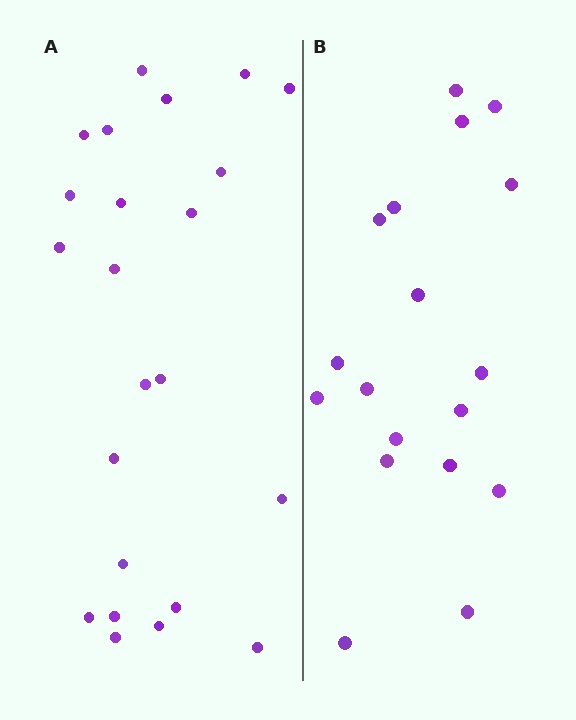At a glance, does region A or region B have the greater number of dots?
Region A (the left region) has more dots.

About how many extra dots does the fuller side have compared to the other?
Region A has about 5 more dots than region B.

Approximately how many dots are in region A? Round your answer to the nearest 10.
About 20 dots. (The exact count is 23, which rounds to 20.)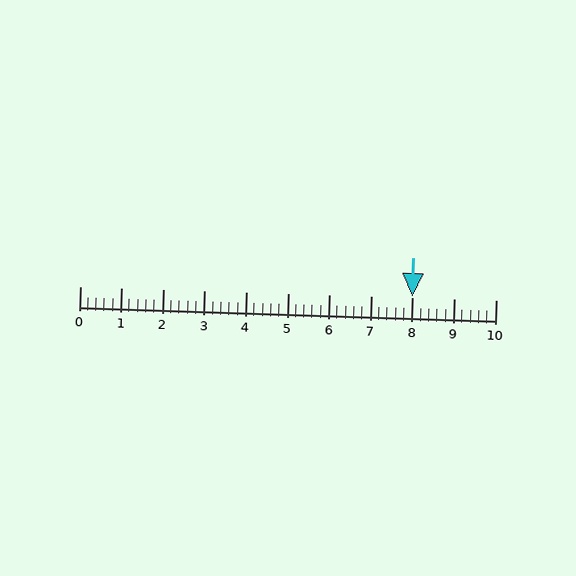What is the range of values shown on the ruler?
The ruler shows values from 0 to 10.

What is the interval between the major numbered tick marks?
The major tick marks are spaced 1 units apart.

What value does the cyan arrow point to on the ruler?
The cyan arrow points to approximately 8.0.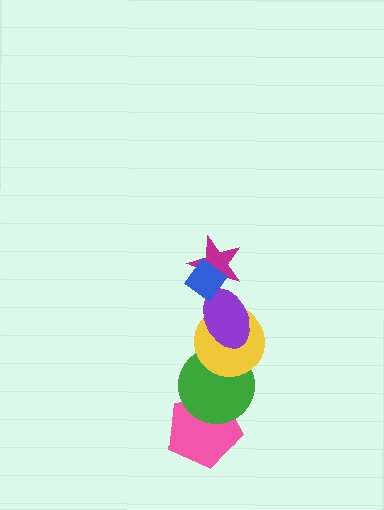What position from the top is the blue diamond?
The blue diamond is 1st from the top.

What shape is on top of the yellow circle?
The purple ellipse is on top of the yellow circle.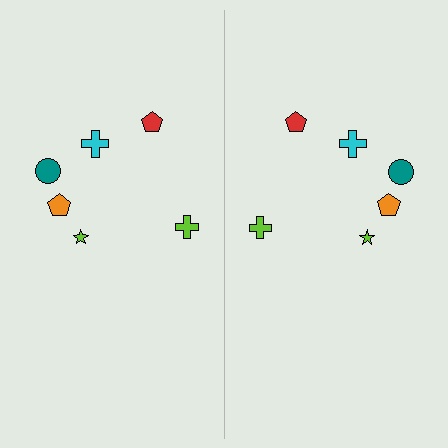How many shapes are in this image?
There are 12 shapes in this image.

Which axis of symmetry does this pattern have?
The pattern has a vertical axis of symmetry running through the center of the image.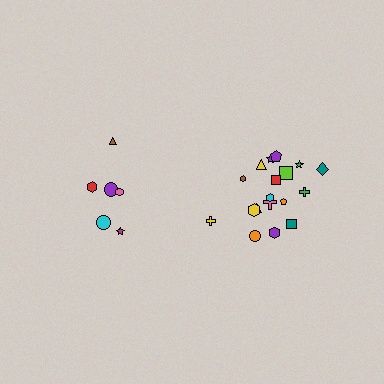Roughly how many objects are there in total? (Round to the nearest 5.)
Roughly 25 objects in total.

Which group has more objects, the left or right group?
The right group.